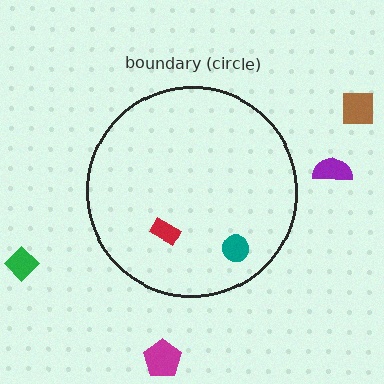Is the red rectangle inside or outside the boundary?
Inside.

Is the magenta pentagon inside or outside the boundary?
Outside.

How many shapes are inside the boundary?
2 inside, 4 outside.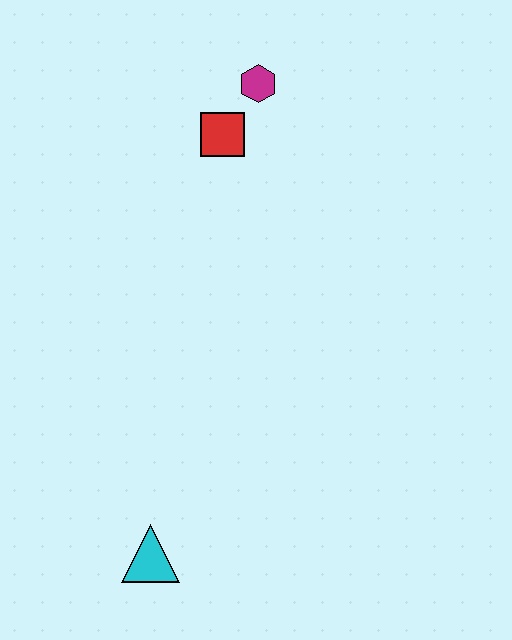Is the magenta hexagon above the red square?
Yes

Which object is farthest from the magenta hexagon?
The cyan triangle is farthest from the magenta hexagon.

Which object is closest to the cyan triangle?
The red square is closest to the cyan triangle.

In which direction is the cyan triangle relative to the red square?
The cyan triangle is below the red square.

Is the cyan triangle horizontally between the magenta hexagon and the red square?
No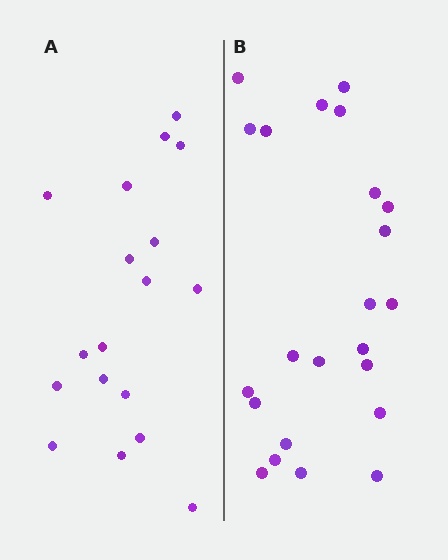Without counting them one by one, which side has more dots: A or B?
Region B (the right region) has more dots.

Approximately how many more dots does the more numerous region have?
Region B has about 5 more dots than region A.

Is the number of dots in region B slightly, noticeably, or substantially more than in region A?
Region B has noticeably more, but not dramatically so. The ratio is roughly 1.3 to 1.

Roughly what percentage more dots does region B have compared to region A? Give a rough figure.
About 30% more.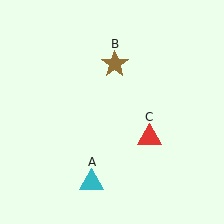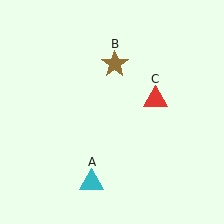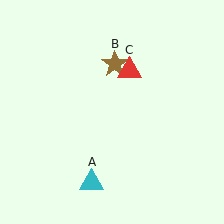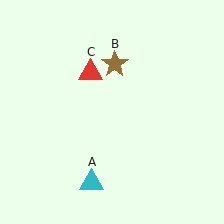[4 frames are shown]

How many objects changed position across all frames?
1 object changed position: red triangle (object C).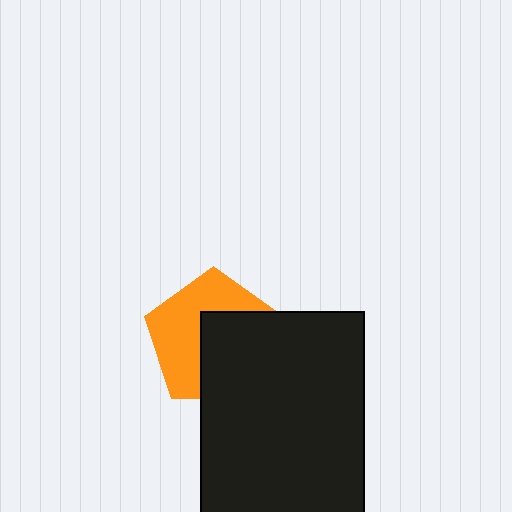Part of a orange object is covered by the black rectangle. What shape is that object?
It is a pentagon.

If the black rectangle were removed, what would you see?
You would see the complete orange pentagon.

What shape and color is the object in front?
The object in front is a black rectangle.